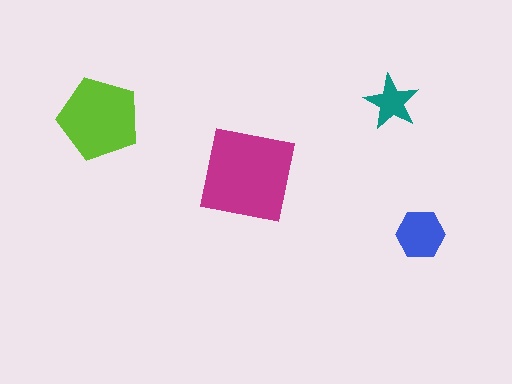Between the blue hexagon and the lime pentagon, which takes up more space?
The lime pentagon.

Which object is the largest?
The magenta square.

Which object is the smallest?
The teal star.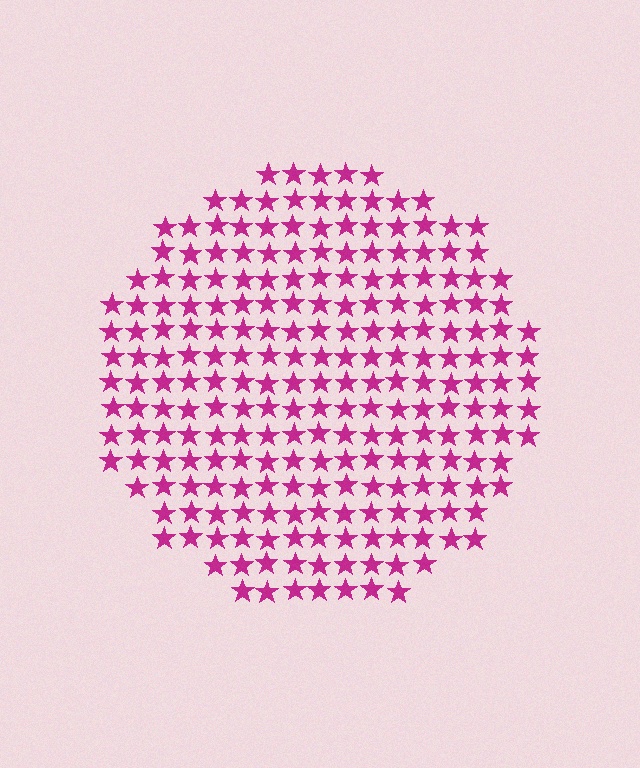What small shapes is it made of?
It is made of small stars.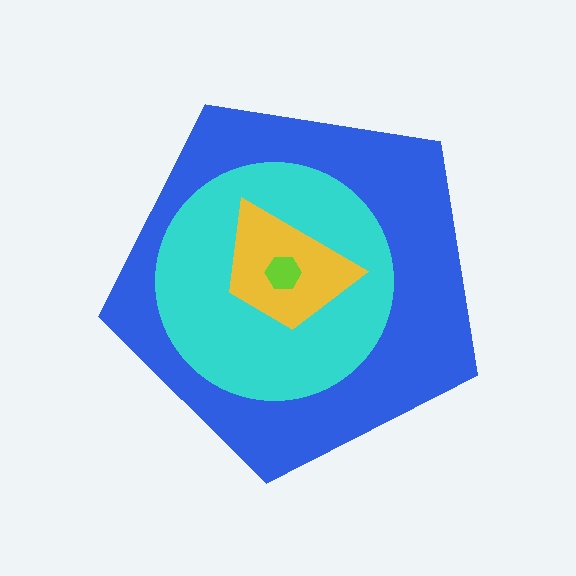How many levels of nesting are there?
4.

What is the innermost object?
The lime hexagon.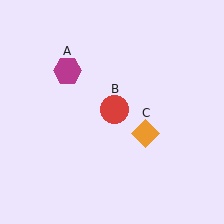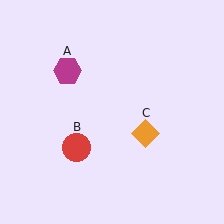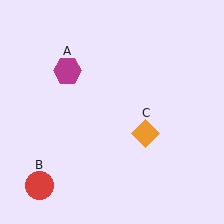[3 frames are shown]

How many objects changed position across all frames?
1 object changed position: red circle (object B).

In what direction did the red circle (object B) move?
The red circle (object B) moved down and to the left.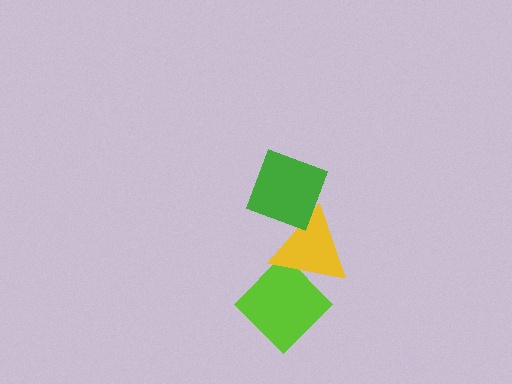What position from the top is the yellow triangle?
The yellow triangle is 2nd from the top.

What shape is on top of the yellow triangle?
The green diamond is on top of the yellow triangle.